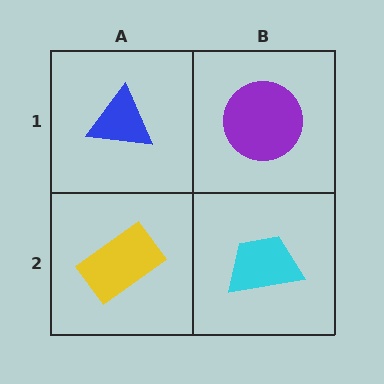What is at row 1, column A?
A blue triangle.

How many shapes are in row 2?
2 shapes.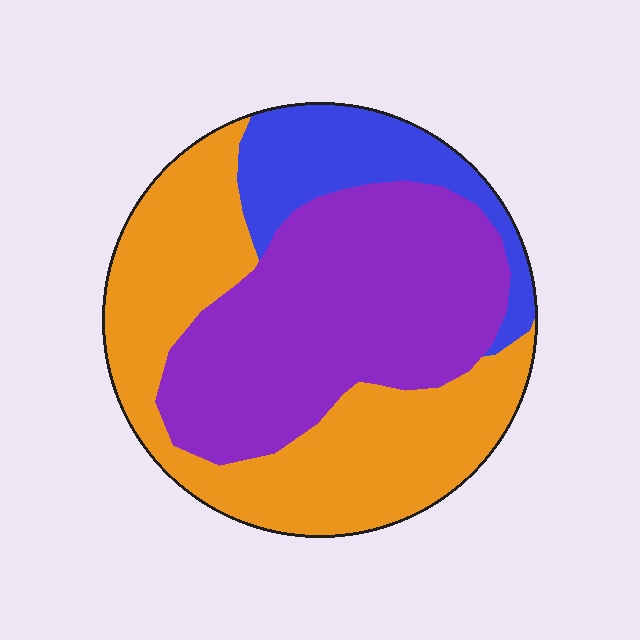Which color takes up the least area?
Blue, at roughly 15%.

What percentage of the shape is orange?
Orange covers 42% of the shape.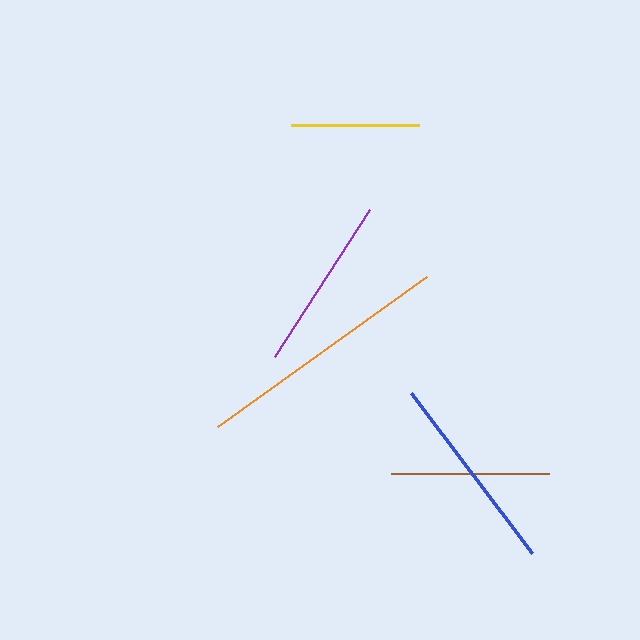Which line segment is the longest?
The orange line is the longest at approximately 257 pixels.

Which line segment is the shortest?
The yellow line is the shortest at approximately 128 pixels.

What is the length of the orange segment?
The orange segment is approximately 257 pixels long.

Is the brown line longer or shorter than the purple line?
The purple line is longer than the brown line.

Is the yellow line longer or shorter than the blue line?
The blue line is longer than the yellow line.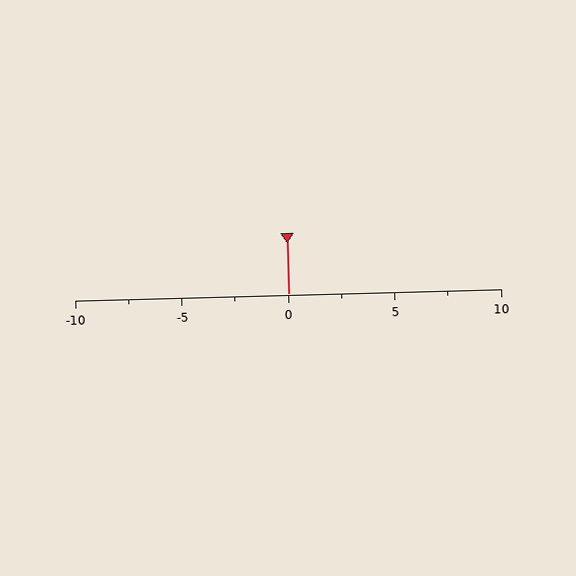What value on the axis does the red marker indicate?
The marker indicates approximately 0.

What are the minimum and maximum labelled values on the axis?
The axis runs from -10 to 10.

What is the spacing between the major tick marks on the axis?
The major ticks are spaced 5 apart.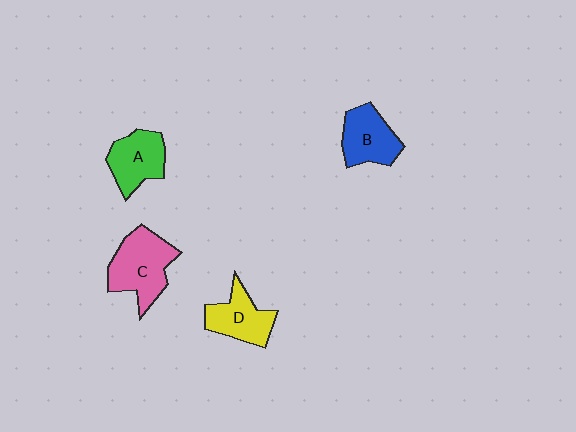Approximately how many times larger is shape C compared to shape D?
Approximately 1.4 times.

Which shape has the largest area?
Shape C (pink).